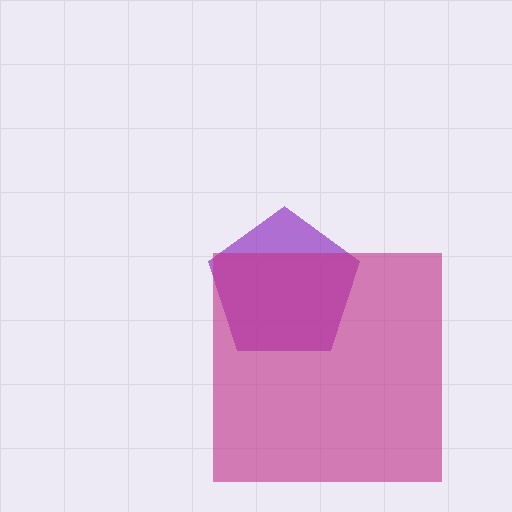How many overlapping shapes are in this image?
There are 2 overlapping shapes in the image.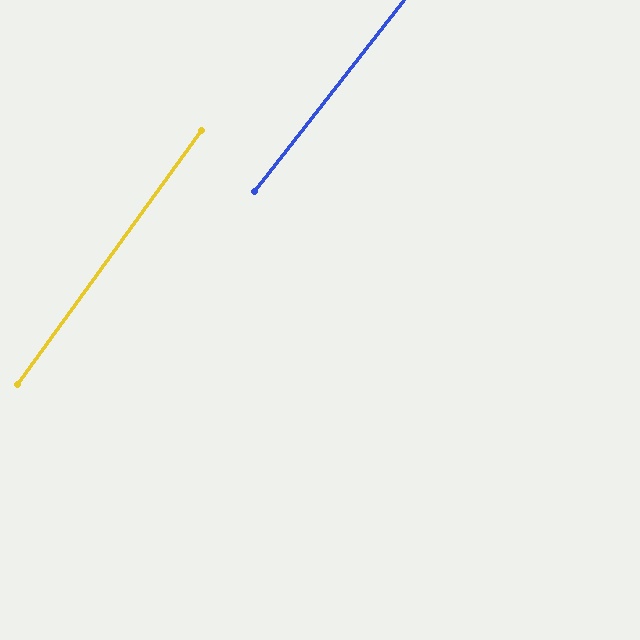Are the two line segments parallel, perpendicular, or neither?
Parallel — their directions differ by only 2.0°.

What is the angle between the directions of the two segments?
Approximately 2 degrees.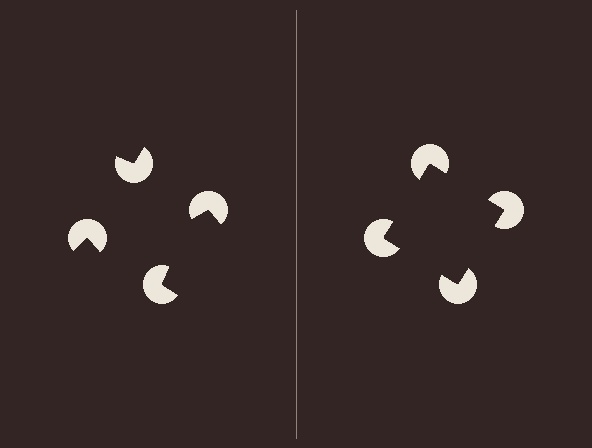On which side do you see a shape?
An illusory square appears on the right side. On the left side the wedge cuts are rotated, so no coherent shape forms.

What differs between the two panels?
The pac-man discs are positioned identically on both sides; only the wedge orientations differ. On the right they align to a square; on the left they are misaligned.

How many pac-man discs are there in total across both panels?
8 — 4 on each side.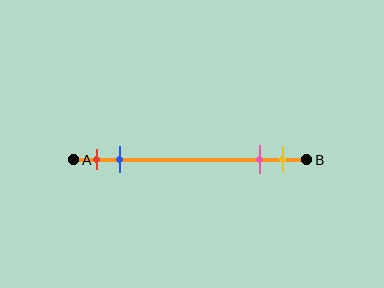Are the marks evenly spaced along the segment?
No, the marks are not evenly spaced.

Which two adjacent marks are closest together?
The pink and yellow marks are the closest adjacent pair.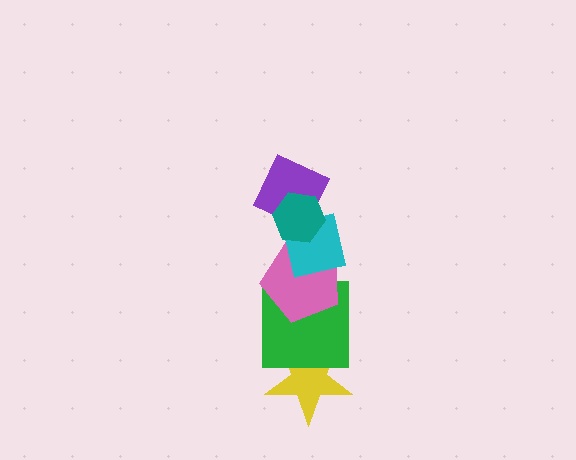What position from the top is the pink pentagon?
The pink pentagon is 4th from the top.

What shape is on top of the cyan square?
The purple diamond is on top of the cyan square.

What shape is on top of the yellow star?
The green square is on top of the yellow star.